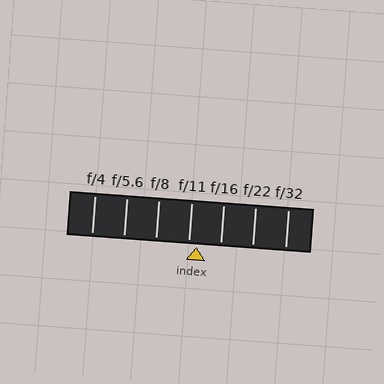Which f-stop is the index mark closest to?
The index mark is closest to f/11.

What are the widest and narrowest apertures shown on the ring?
The widest aperture shown is f/4 and the narrowest is f/32.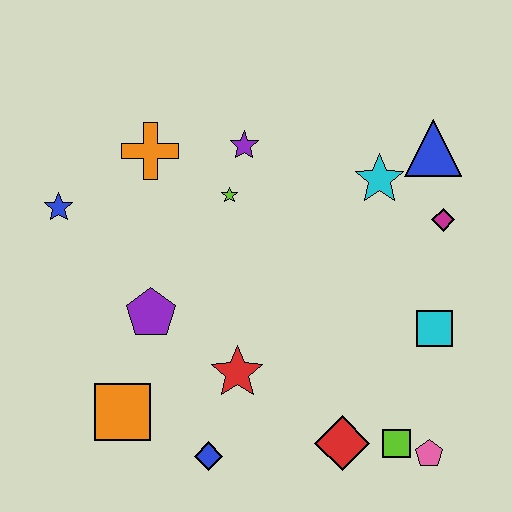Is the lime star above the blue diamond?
Yes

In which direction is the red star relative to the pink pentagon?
The red star is to the left of the pink pentagon.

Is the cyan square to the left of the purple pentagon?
No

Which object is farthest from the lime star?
The pink pentagon is farthest from the lime star.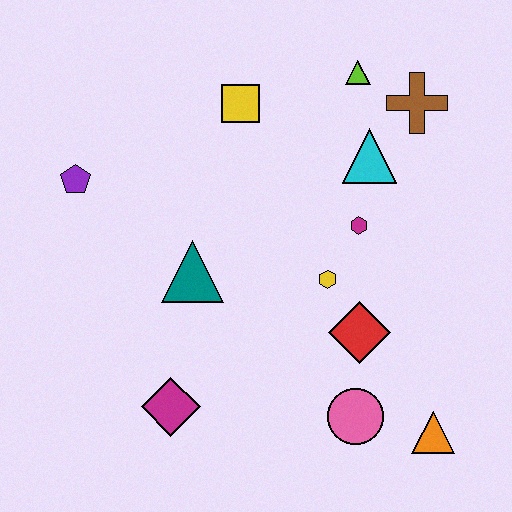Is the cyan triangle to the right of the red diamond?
Yes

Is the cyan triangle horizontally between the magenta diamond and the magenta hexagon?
No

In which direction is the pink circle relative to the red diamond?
The pink circle is below the red diamond.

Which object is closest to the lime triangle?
The brown cross is closest to the lime triangle.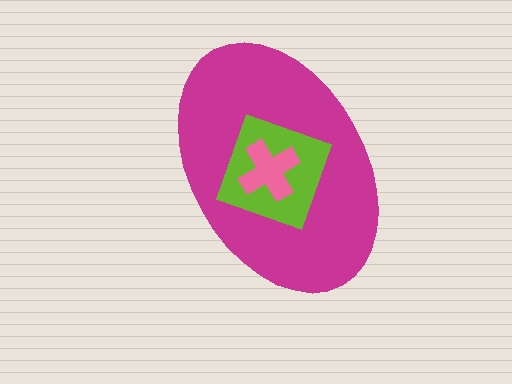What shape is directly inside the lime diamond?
The pink cross.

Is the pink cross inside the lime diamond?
Yes.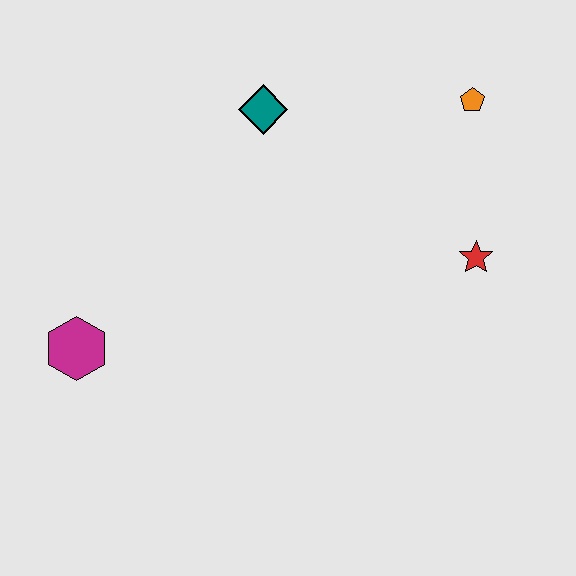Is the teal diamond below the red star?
No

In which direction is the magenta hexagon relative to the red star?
The magenta hexagon is to the left of the red star.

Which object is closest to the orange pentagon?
The red star is closest to the orange pentagon.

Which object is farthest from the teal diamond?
The magenta hexagon is farthest from the teal diamond.